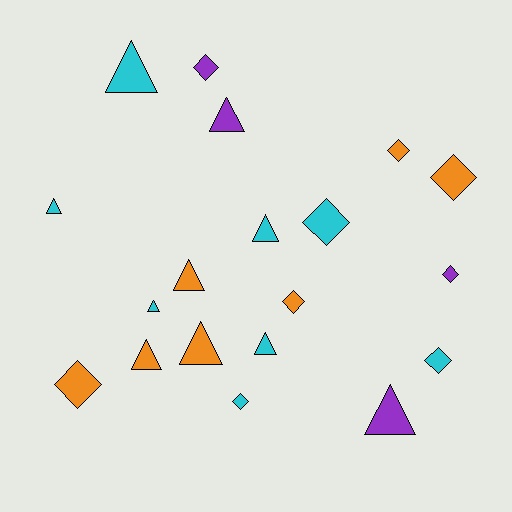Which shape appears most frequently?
Triangle, with 10 objects.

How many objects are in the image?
There are 19 objects.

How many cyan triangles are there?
There are 5 cyan triangles.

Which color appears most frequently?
Cyan, with 8 objects.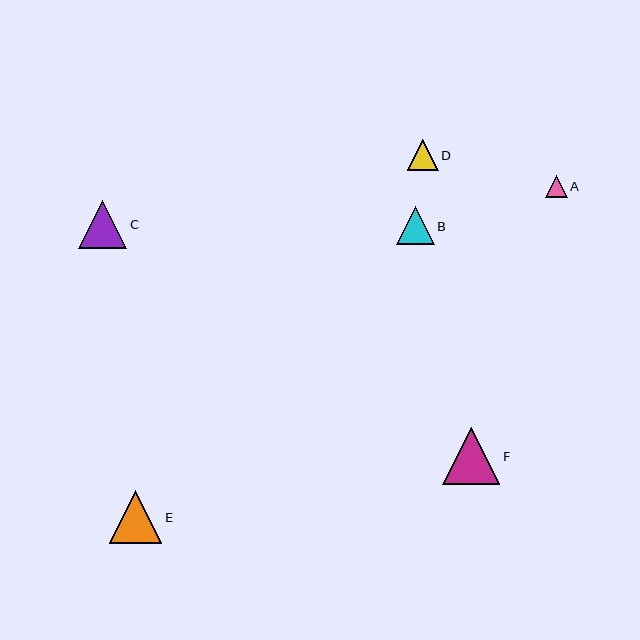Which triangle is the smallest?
Triangle A is the smallest with a size of approximately 22 pixels.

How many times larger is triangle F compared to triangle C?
Triangle F is approximately 1.2 times the size of triangle C.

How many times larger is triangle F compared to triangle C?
Triangle F is approximately 1.2 times the size of triangle C.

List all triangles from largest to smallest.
From largest to smallest: F, E, C, B, D, A.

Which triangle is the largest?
Triangle F is the largest with a size of approximately 58 pixels.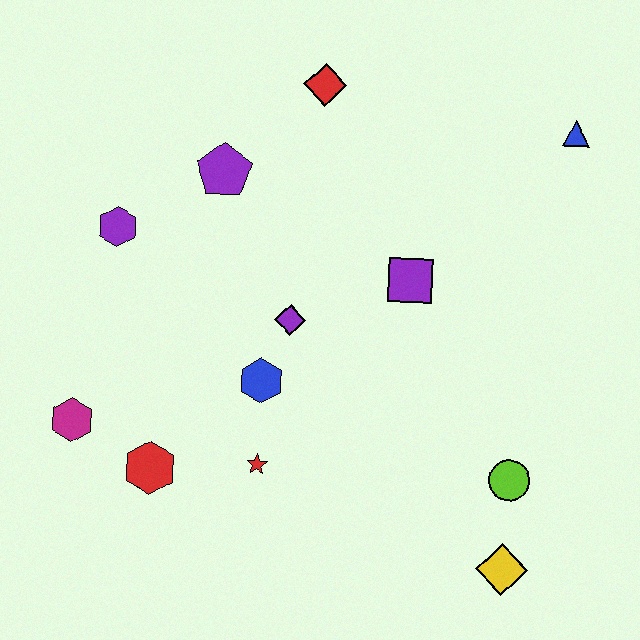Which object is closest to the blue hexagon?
The purple diamond is closest to the blue hexagon.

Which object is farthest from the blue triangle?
The magenta hexagon is farthest from the blue triangle.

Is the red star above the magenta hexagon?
No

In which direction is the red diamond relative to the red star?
The red diamond is above the red star.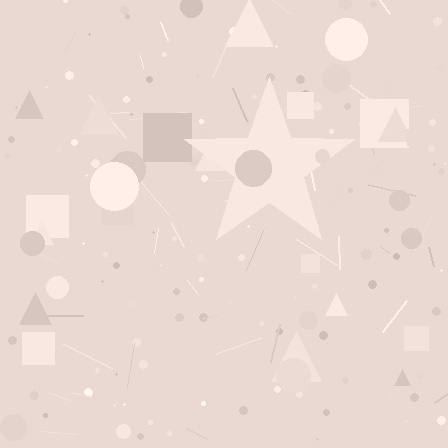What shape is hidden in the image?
A star is hidden in the image.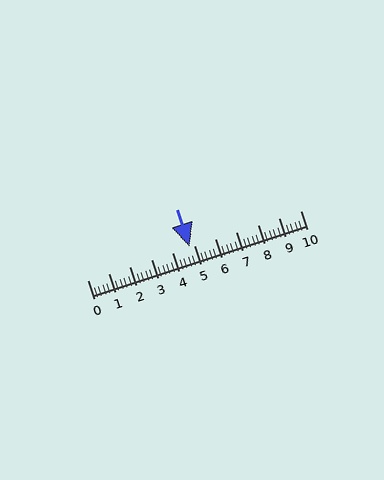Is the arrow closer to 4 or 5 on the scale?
The arrow is closer to 5.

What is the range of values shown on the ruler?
The ruler shows values from 0 to 10.